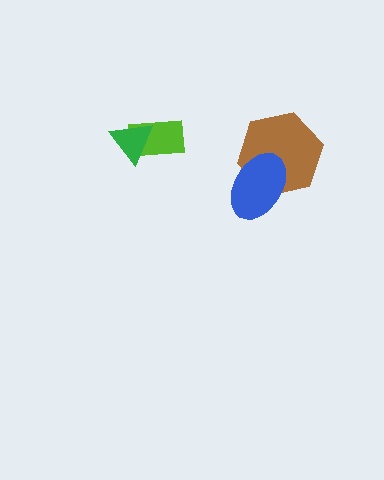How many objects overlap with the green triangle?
1 object overlaps with the green triangle.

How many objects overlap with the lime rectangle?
1 object overlaps with the lime rectangle.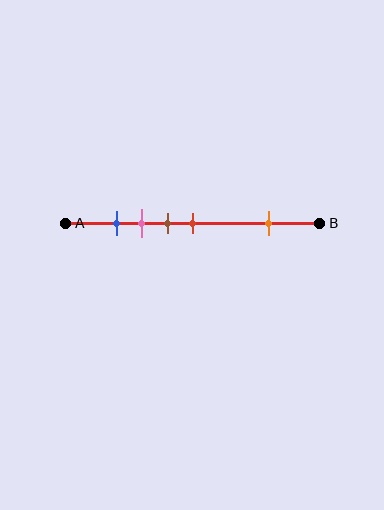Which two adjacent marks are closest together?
The blue and pink marks are the closest adjacent pair.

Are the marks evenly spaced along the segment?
No, the marks are not evenly spaced.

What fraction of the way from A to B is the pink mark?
The pink mark is approximately 30% (0.3) of the way from A to B.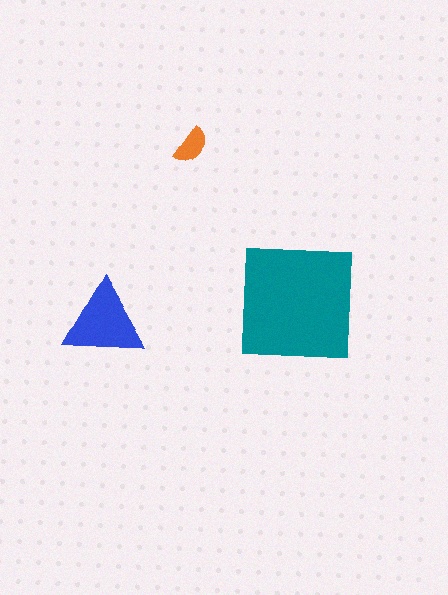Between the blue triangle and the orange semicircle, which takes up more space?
The blue triangle.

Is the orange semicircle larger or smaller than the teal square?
Smaller.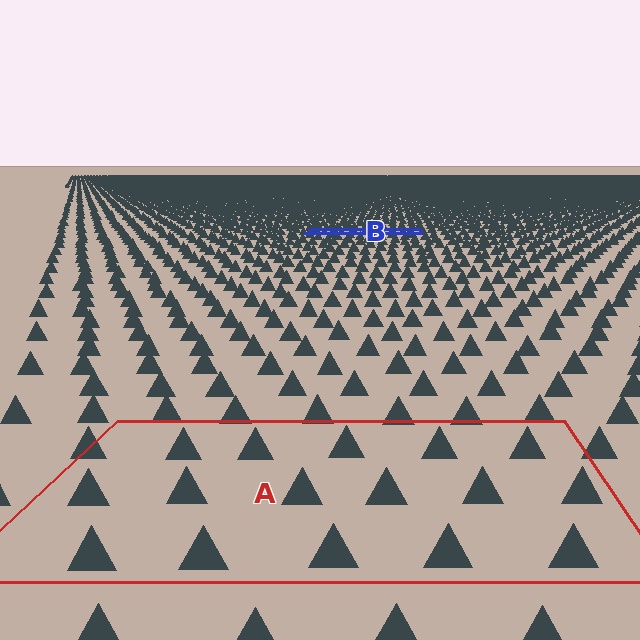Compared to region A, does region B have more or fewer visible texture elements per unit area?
Region B has more texture elements per unit area — they are packed more densely because it is farther away.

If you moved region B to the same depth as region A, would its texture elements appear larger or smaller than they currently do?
They would appear larger. At a closer depth, the same texture elements are projected at a bigger on-screen size.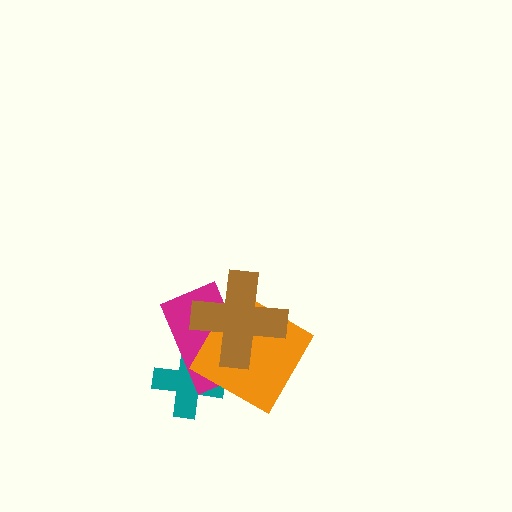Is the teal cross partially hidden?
Yes, it is partially covered by another shape.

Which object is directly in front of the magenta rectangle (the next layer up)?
The orange diamond is directly in front of the magenta rectangle.